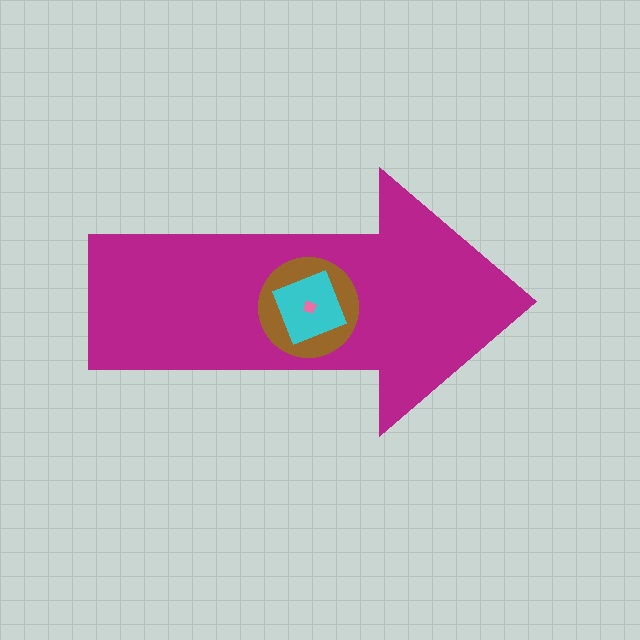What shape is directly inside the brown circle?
The cyan square.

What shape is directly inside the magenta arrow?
The brown circle.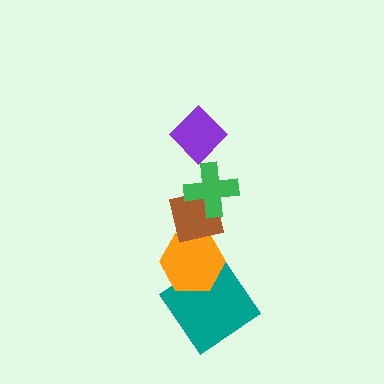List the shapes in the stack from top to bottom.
From top to bottom: the purple diamond, the green cross, the brown square, the orange hexagon, the teal diamond.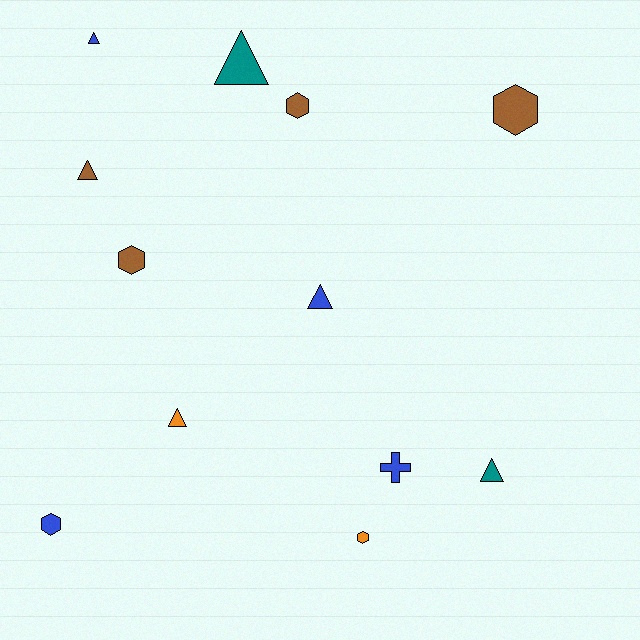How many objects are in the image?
There are 12 objects.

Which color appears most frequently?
Blue, with 4 objects.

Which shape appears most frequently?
Triangle, with 6 objects.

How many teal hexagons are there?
There are no teal hexagons.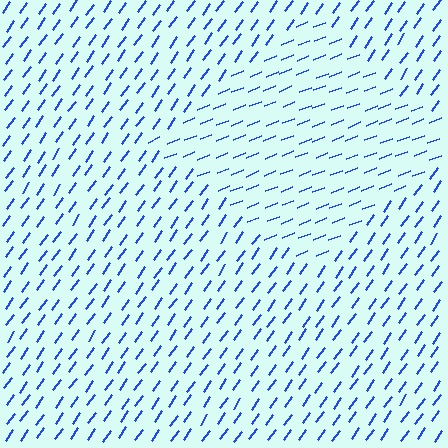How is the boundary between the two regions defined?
The boundary is defined purely by a change in line orientation (approximately 33 degrees difference). All lines are the same color and thickness.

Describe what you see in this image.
The image is filled with small blue line segments. A diamond region in the image has lines oriented differently from the surrounding lines, creating a visible texture boundary.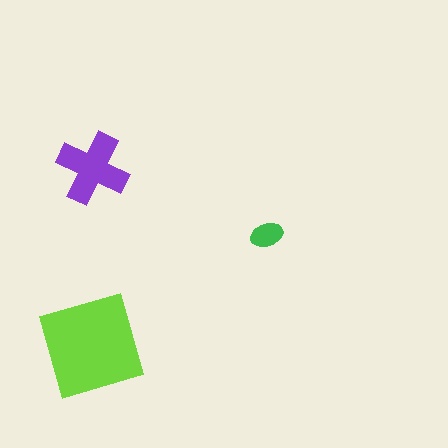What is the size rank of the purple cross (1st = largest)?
2nd.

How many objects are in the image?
There are 3 objects in the image.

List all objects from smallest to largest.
The green ellipse, the purple cross, the lime diamond.